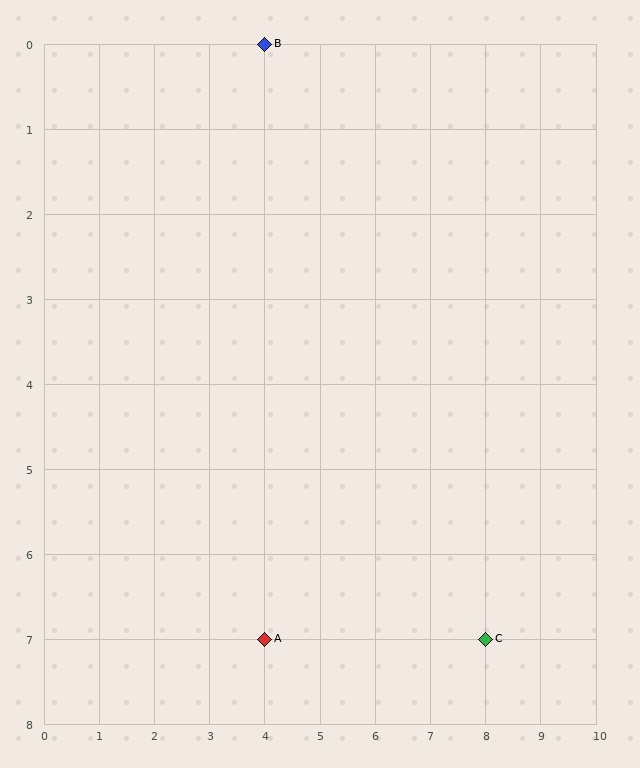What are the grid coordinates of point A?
Point A is at grid coordinates (4, 7).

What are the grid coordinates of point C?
Point C is at grid coordinates (8, 7).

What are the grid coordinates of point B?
Point B is at grid coordinates (4, 0).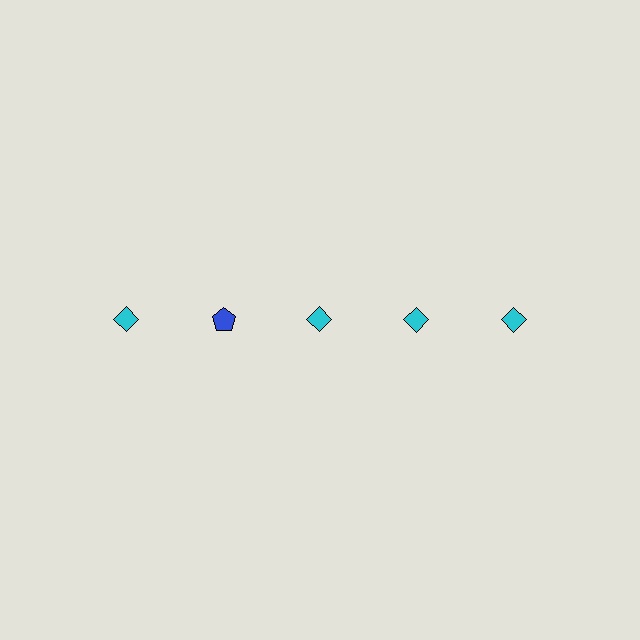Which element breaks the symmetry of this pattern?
The blue pentagon in the top row, second from left column breaks the symmetry. All other shapes are cyan diamonds.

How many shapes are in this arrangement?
There are 5 shapes arranged in a grid pattern.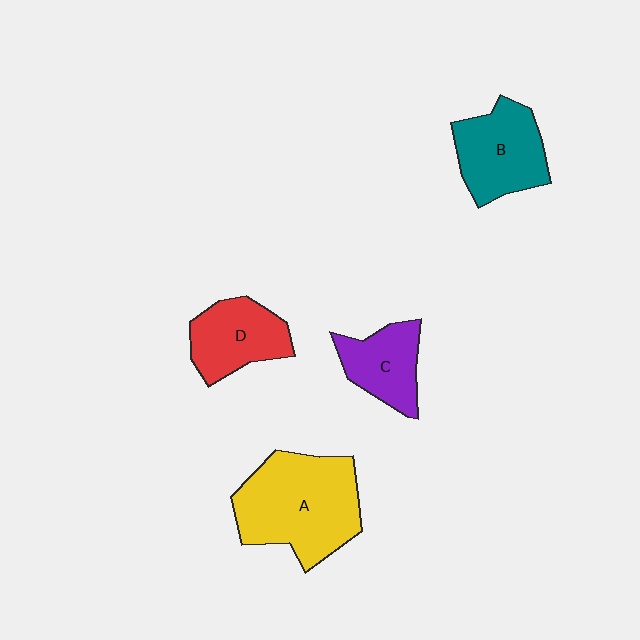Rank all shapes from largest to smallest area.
From largest to smallest: A (yellow), B (teal), D (red), C (purple).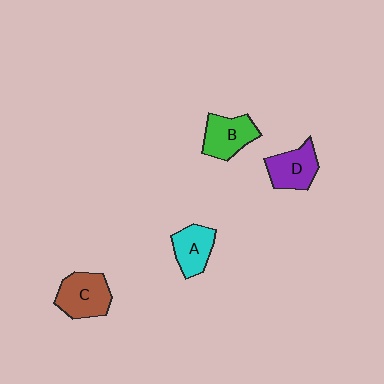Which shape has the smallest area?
Shape A (cyan).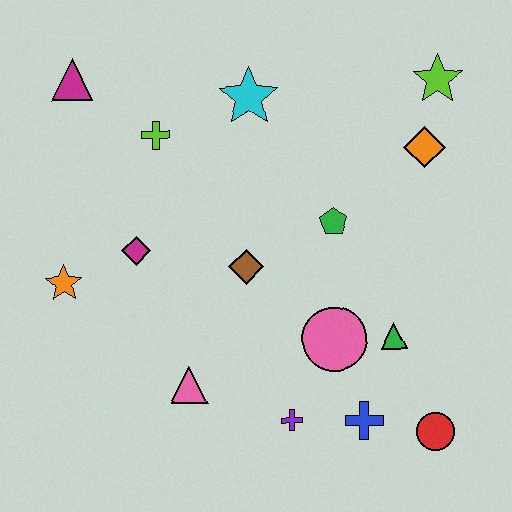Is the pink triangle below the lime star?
Yes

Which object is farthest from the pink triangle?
The lime star is farthest from the pink triangle.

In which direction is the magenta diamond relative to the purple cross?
The magenta diamond is above the purple cross.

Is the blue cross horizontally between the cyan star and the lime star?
Yes